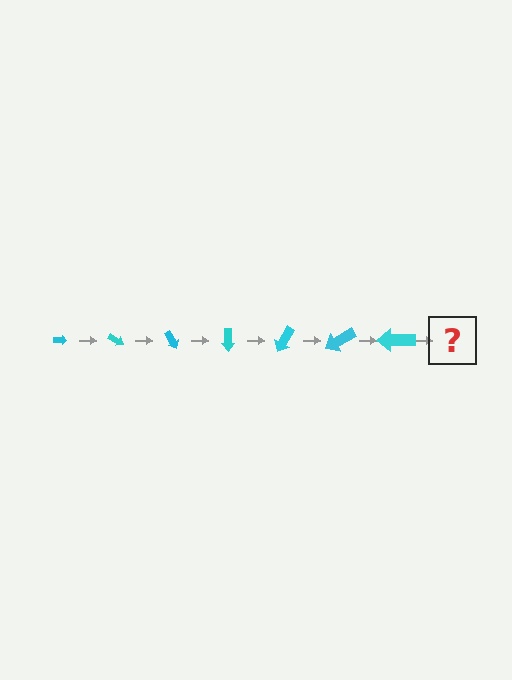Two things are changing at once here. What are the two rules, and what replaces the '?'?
The two rules are that the arrow grows larger each step and it rotates 30 degrees each step. The '?' should be an arrow, larger than the previous one and rotated 210 degrees from the start.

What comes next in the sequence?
The next element should be an arrow, larger than the previous one and rotated 210 degrees from the start.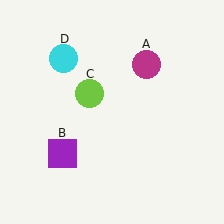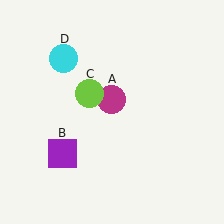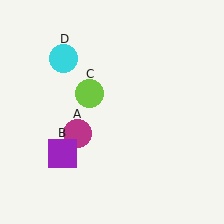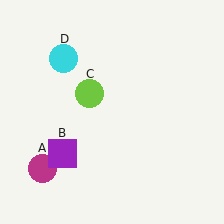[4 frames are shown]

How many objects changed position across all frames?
1 object changed position: magenta circle (object A).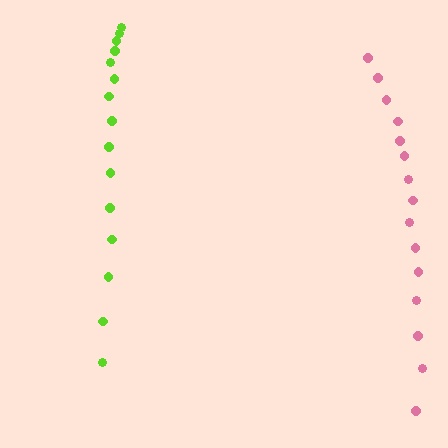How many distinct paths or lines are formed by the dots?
There are 2 distinct paths.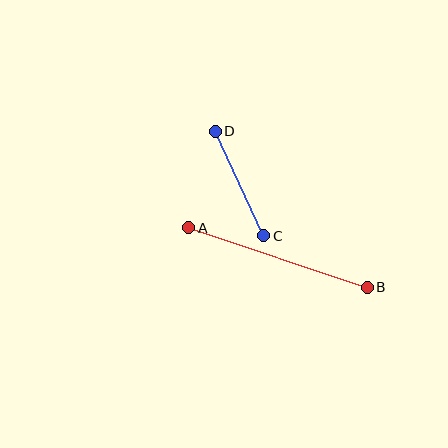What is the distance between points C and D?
The distance is approximately 115 pixels.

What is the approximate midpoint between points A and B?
The midpoint is at approximately (278, 258) pixels.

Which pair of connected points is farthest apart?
Points A and B are farthest apart.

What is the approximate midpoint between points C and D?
The midpoint is at approximately (239, 184) pixels.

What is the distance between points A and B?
The distance is approximately 188 pixels.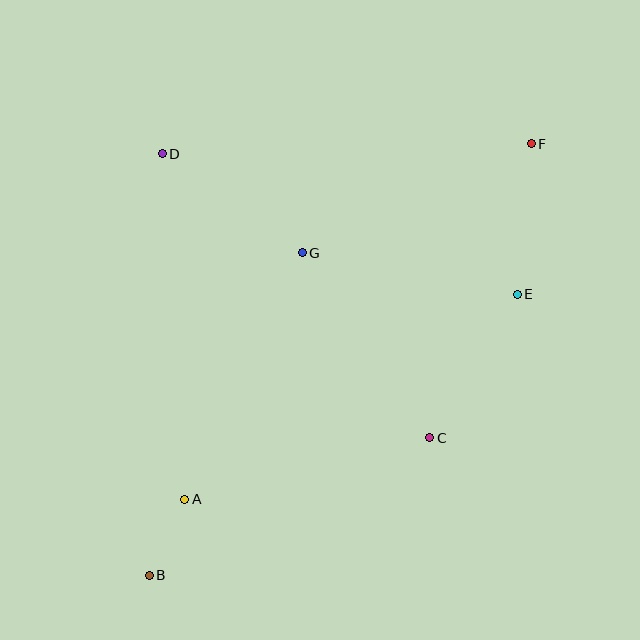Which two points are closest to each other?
Points A and B are closest to each other.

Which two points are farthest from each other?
Points B and F are farthest from each other.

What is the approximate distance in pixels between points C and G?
The distance between C and G is approximately 225 pixels.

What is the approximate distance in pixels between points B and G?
The distance between B and G is approximately 357 pixels.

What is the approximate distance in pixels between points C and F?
The distance between C and F is approximately 311 pixels.